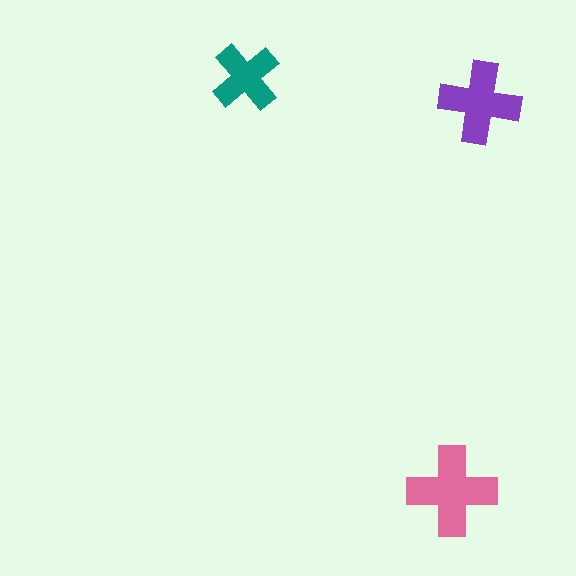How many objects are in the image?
There are 3 objects in the image.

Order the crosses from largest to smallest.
the pink one, the purple one, the teal one.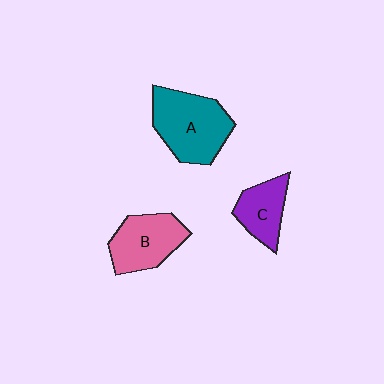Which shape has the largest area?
Shape A (teal).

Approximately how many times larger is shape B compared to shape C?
Approximately 1.4 times.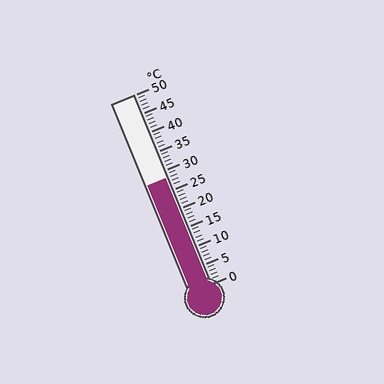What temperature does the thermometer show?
The thermometer shows approximately 28°C.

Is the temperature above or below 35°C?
The temperature is below 35°C.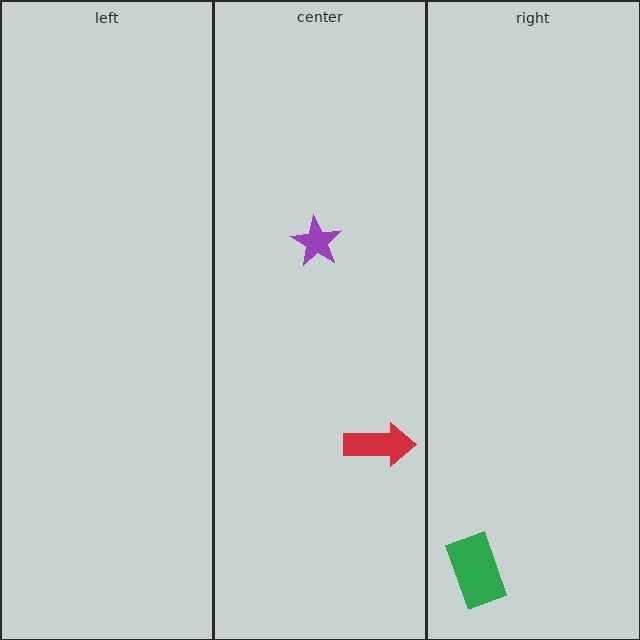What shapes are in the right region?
The green rectangle.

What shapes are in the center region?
The purple star, the red arrow.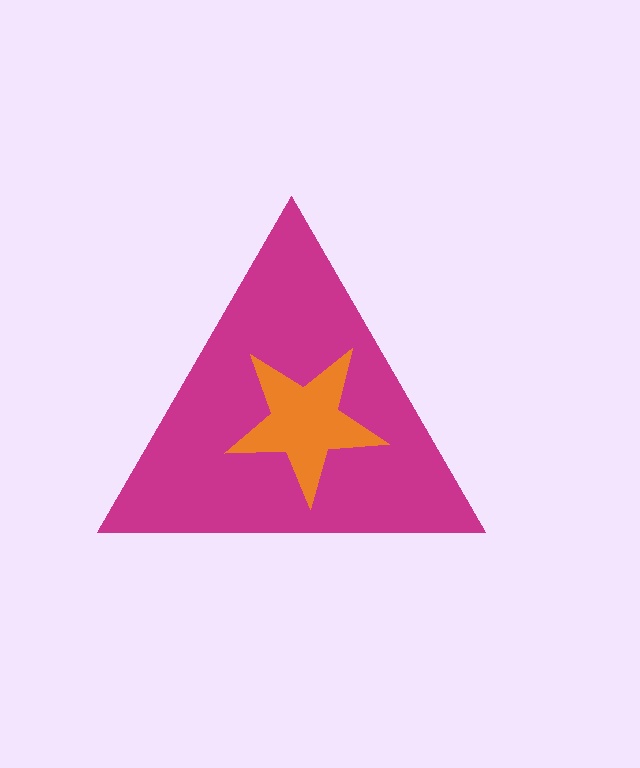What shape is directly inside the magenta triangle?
The orange star.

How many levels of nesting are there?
2.